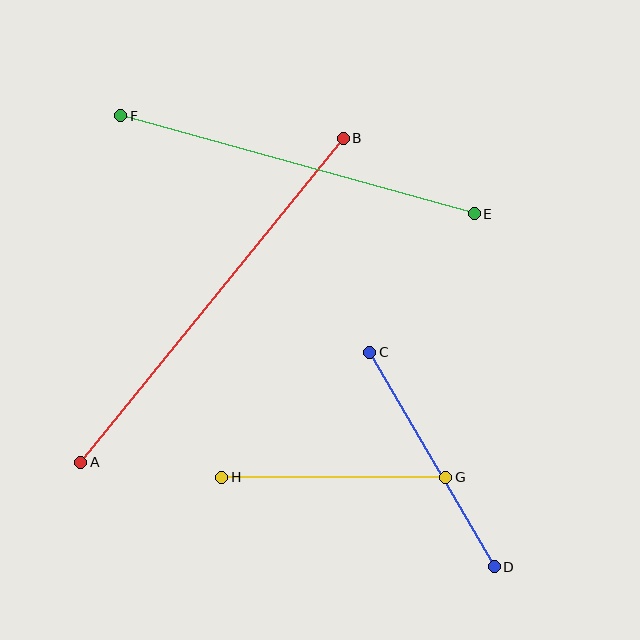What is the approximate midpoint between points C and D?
The midpoint is at approximately (432, 460) pixels.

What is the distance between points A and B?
The distance is approximately 417 pixels.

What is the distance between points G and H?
The distance is approximately 224 pixels.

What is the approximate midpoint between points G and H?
The midpoint is at approximately (334, 477) pixels.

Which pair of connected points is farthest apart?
Points A and B are farthest apart.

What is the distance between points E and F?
The distance is approximately 367 pixels.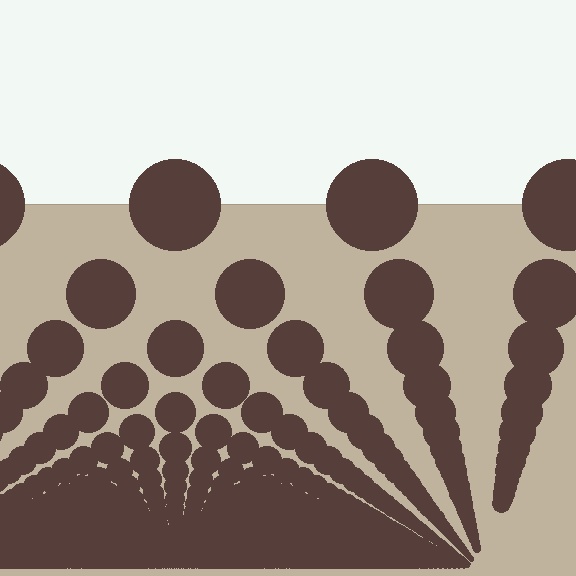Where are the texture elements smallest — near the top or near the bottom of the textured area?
Near the bottom.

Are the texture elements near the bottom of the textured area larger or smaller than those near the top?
Smaller. The gradient is inverted — elements near the bottom are smaller and denser.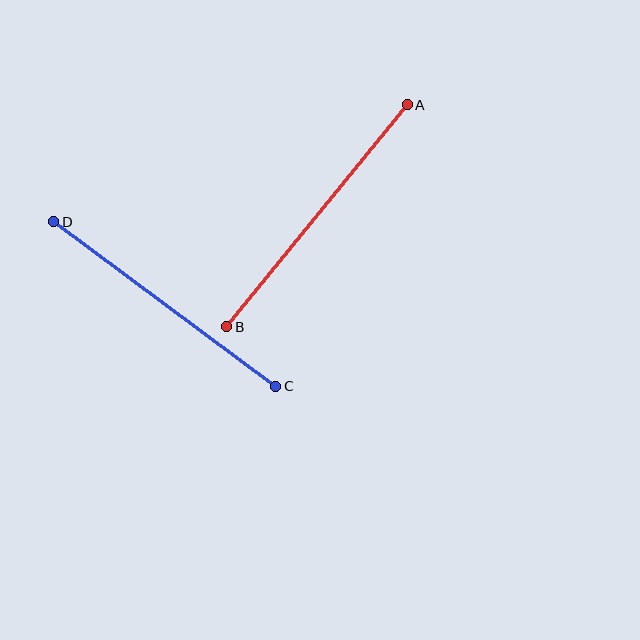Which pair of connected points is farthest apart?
Points A and B are farthest apart.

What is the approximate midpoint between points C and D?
The midpoint is at approximately (165, 304) pixels.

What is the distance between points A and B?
The distance is approximately 286 pixels.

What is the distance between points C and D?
The distance is approximately 276 pixels.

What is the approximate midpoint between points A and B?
The midpoint is at approximately (317, 216) pixels.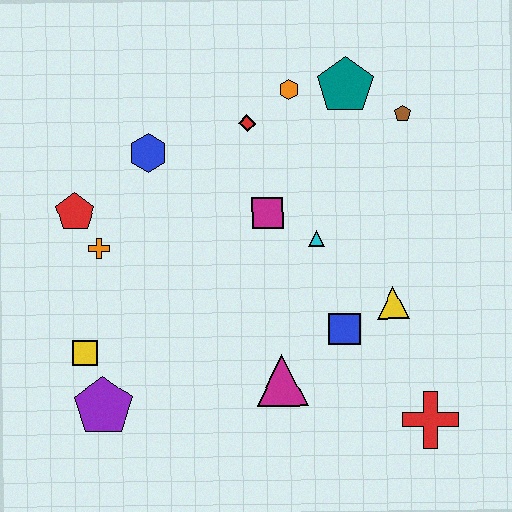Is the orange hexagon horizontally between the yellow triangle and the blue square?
No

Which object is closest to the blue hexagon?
The red pentagon is closest to the blue hexagon.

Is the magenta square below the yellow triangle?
No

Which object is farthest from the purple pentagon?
The brown pentagon is farthest from the purple pentagon.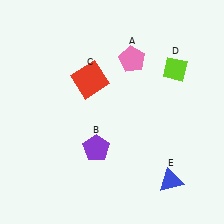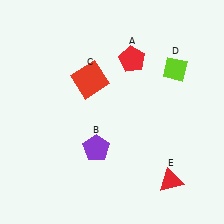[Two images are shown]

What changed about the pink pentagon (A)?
In Image 1, A is pink. In Image 2, it changed to red.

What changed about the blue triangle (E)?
In Image 1, E is blue. In Image 2, it changed to red.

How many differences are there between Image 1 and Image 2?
There are 2 differences between the two images.